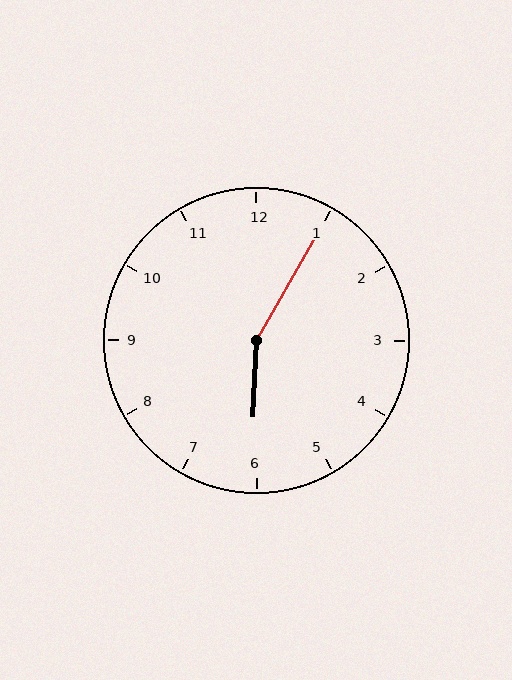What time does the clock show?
6:05.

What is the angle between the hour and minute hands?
Approximately 152 degrees.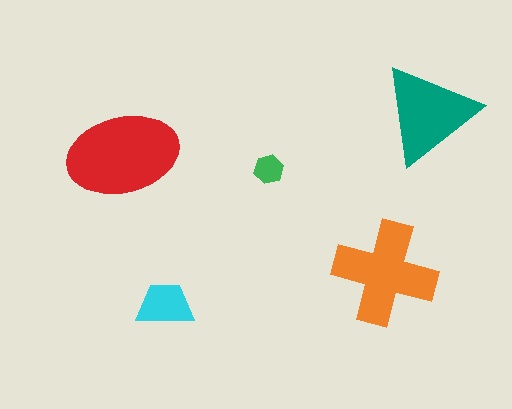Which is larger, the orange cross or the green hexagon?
The orange cross.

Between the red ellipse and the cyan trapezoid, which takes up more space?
The red ellipse.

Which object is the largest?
The red ellipse.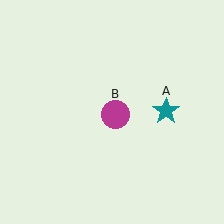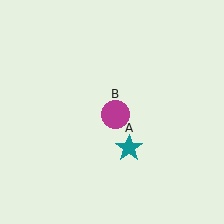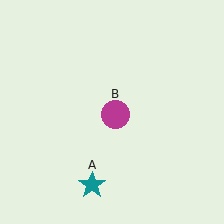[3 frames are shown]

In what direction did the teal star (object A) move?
The teal star (object A) moved down and to the left.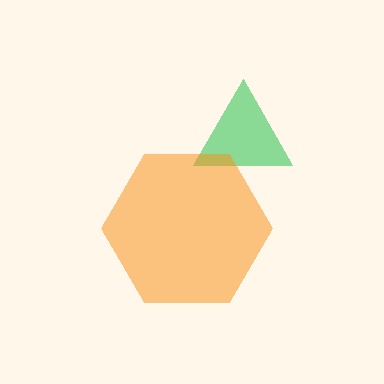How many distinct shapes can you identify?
There are 2 distinct shapes: a green triangle, an orange hexagon.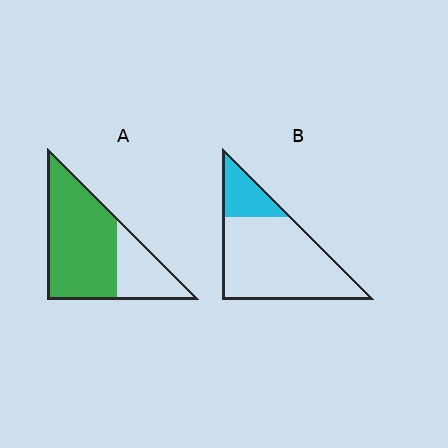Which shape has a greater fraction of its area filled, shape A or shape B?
Shape A.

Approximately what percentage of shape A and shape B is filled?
A is approximately 70% and B is approximately 20%.